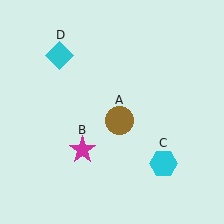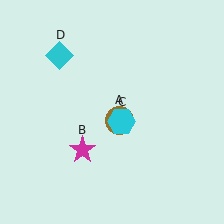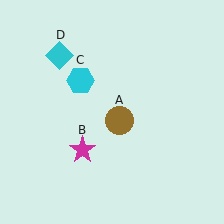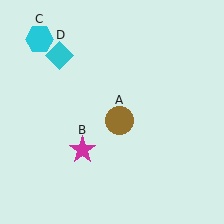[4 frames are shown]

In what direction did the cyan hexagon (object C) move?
The cyan hexagon (object C) moved up and to the left.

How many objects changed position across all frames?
1 object changed position: cyan hexagon (object C).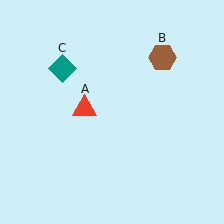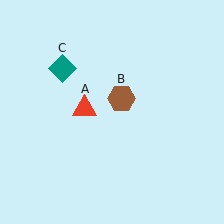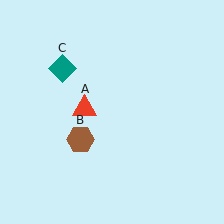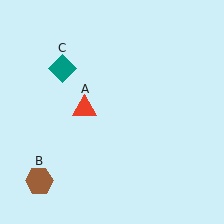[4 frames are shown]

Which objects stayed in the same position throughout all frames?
Red triangle (object A) and teal diamond (object C) remained stationary.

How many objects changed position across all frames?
1 object changed position: brown hexagon (object B).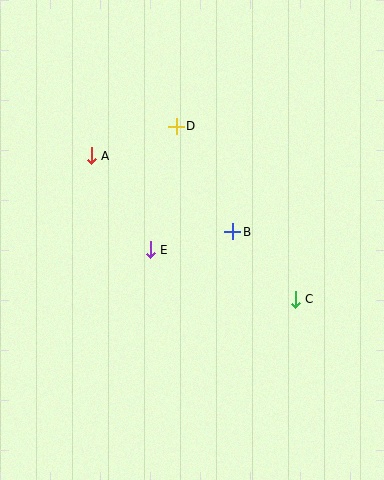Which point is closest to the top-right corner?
Point D is closest to the top-right corner.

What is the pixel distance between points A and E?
The distance between A and E is 111 pixels.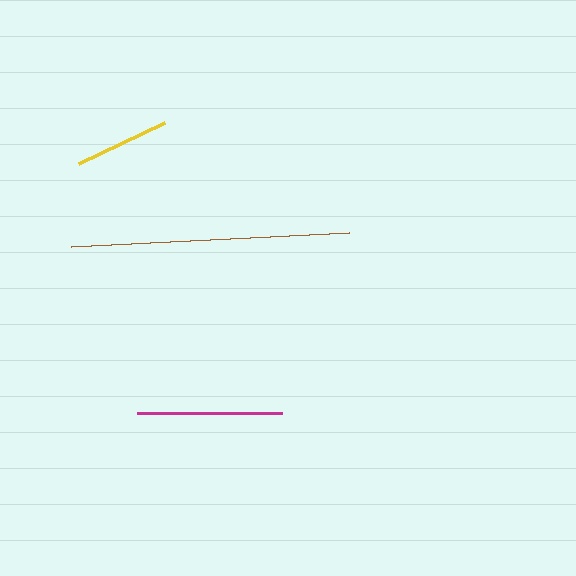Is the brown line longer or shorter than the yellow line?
The brown line is longer than the yellow line.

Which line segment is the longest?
The brown line is the longest at approximately 278 pixels.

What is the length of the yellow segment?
The yellow segment is approximately 95 pixels long.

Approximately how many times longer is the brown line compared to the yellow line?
The brown line is approximately 2.9 times the length of the yellow line.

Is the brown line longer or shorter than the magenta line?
The brown line is longer than the magenta line.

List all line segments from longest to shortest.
From longest to shortest: brown, magenta, yellow.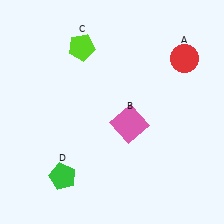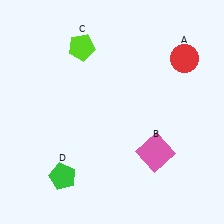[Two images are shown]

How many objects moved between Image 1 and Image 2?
1 object moved between the two images.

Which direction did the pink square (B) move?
The pink square (B) moved down.